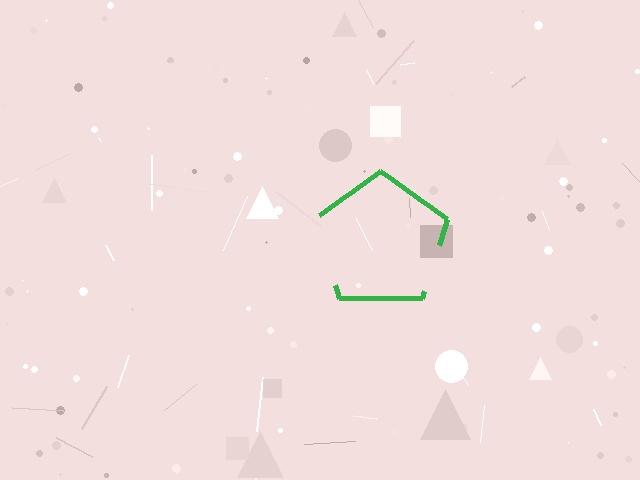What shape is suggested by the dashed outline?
The dashed outline suggests a pentagon.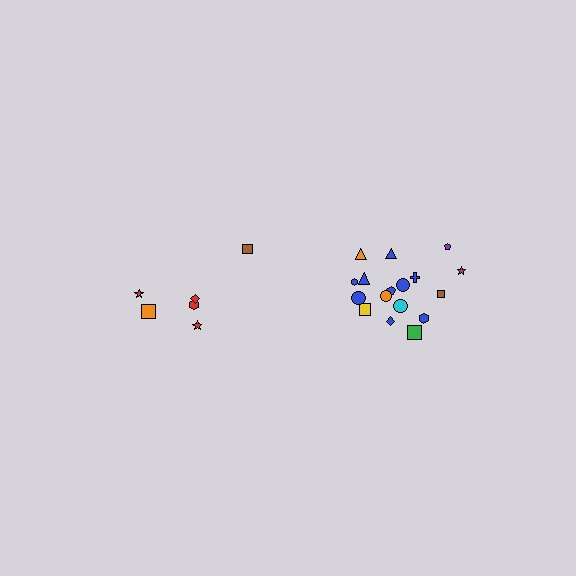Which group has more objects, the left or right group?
The right group.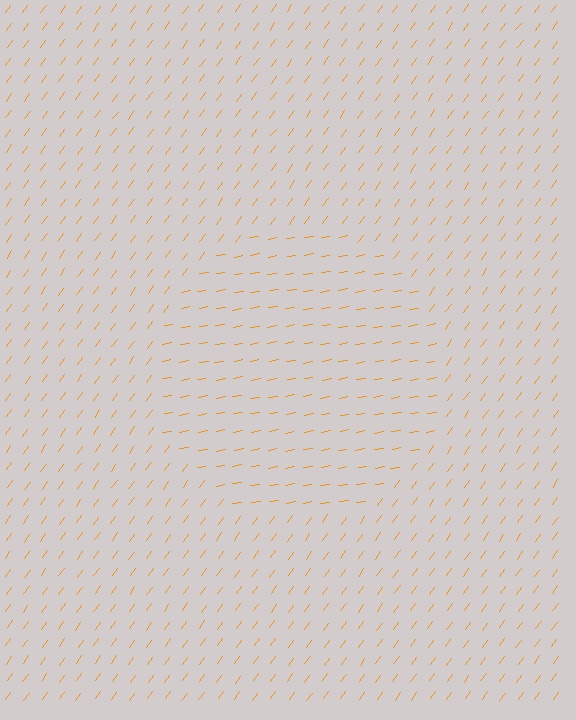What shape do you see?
I see a circle.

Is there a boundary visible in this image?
Yes, there is a texture boundary formed by a change in line orientation.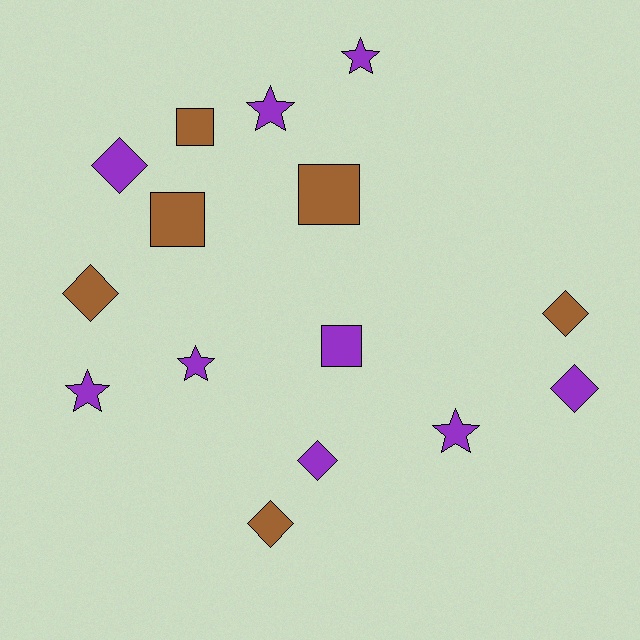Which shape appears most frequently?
Diamond, with 6 objects.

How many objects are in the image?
There are 15 objects.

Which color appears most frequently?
Purple, with 9 objects.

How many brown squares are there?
There are 3 brown squares.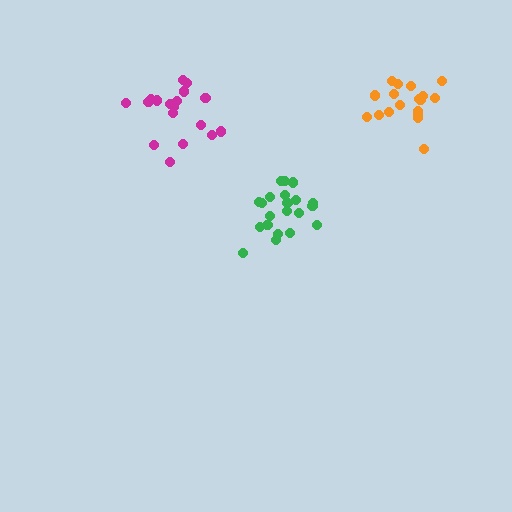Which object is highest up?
The orange cluster is topmost.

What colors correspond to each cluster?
The clusters are colored: magenta, green, orange.